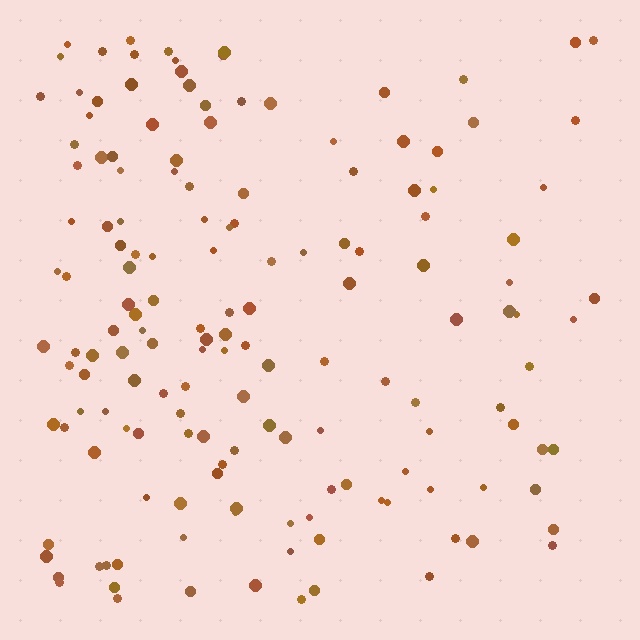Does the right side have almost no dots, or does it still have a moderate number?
Still a moderate number, just noticeably fewer than the left.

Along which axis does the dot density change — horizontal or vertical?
Horizontal.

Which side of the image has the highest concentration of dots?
The left.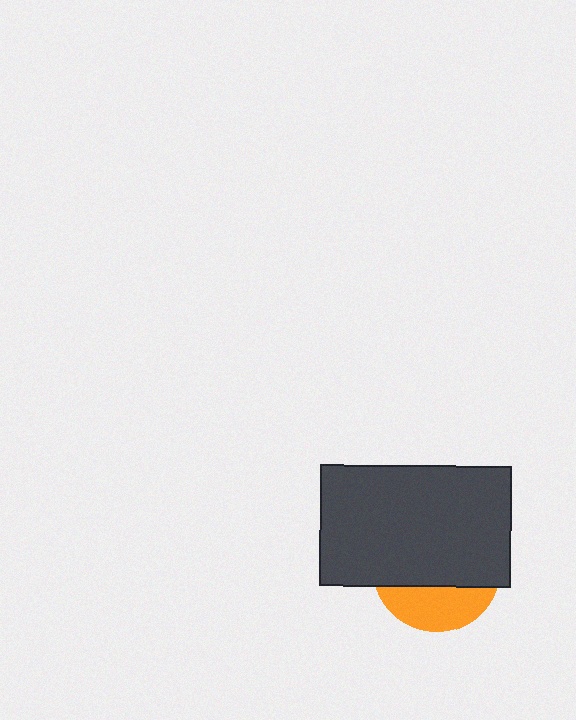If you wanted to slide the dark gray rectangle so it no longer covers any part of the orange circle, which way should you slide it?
Slide it up — that is the most direct way to separate the two shapes.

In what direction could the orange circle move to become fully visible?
The orange circle could move down. That would shift it out from behind the dark gray rectangle entirely.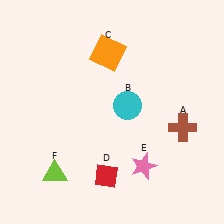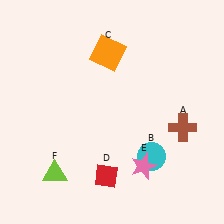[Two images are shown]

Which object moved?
The cyan circle (B) moved down.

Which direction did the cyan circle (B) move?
The cyan circle (B) moved down.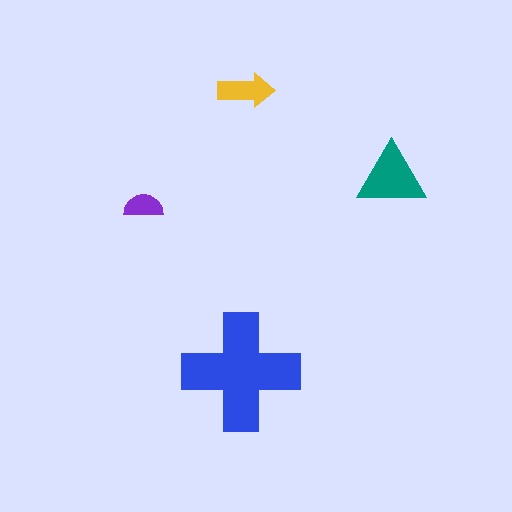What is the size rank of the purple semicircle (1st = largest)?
4th.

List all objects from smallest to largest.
The purple semicircle, the yellow arrow, the teal triangle, the blue cross.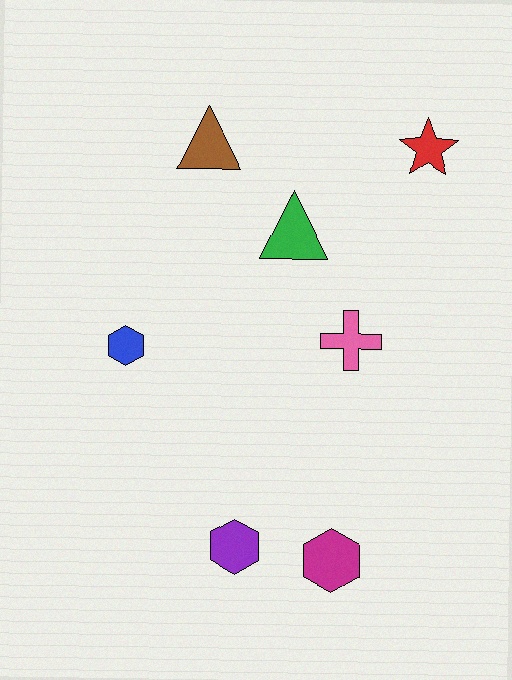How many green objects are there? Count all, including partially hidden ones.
There is 1 green object.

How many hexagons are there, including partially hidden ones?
There are 3 hexagons.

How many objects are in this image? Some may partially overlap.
There are 7 objects.